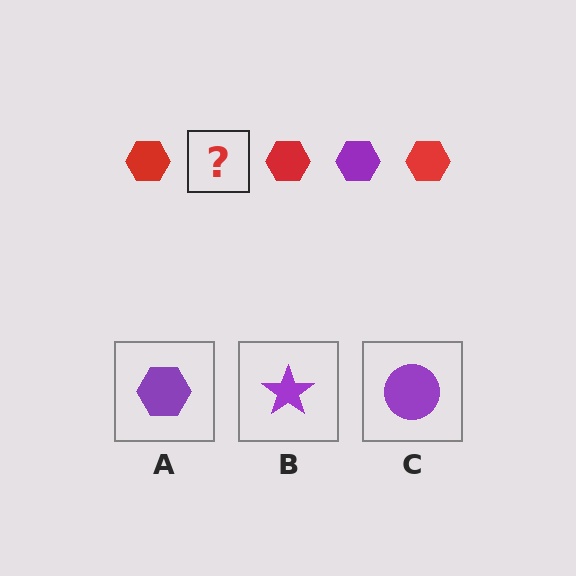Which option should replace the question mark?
Option A.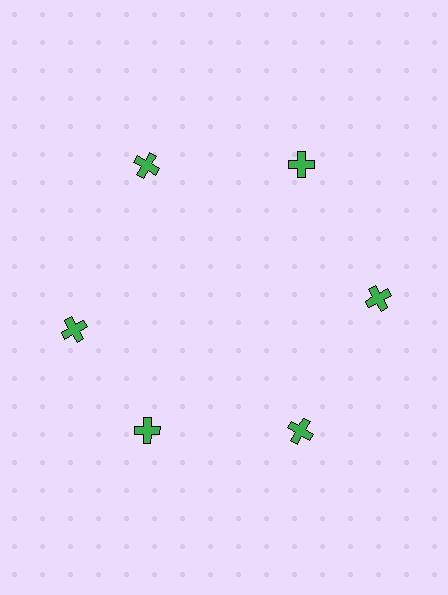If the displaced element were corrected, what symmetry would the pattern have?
It would have 6-fold rotational symmetry — the pattern would map onto itself every 60 degrees.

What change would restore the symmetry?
The symmetry would be restored by rotating it back into even spacing with its neighbors so that all 6 crosses sit at equal angles and equal distance from the center.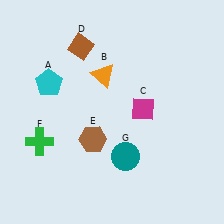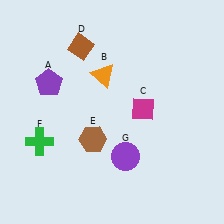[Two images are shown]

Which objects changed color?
A changed from cyan to purple. G changed from teal to purple.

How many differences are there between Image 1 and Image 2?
There are 2 differences between the two images.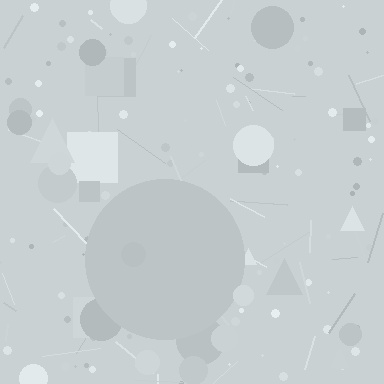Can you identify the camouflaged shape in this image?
The camouflaged shape is a circle.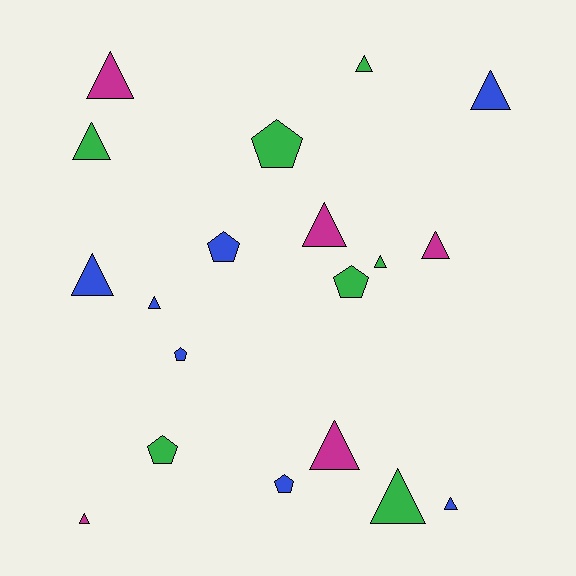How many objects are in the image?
There are 19 objects.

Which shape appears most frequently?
Triangle, with 13 objects.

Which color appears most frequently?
Green, with 7 objects.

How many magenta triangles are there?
There are 5 magenta triangles.